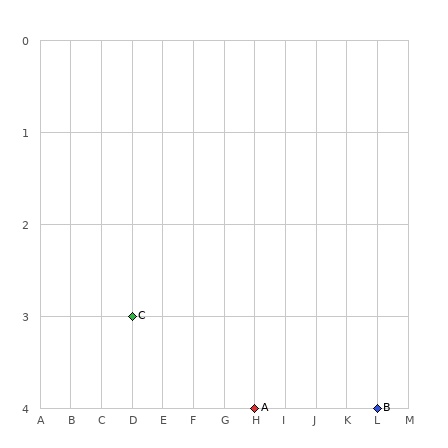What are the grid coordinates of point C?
Point C is at grid coordinates (D, 3).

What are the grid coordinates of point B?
Point B is at grid coordinates (L, 4).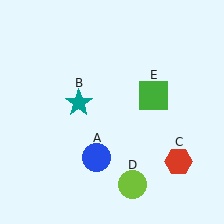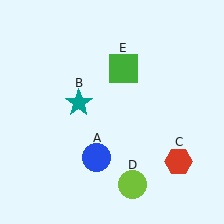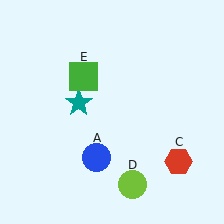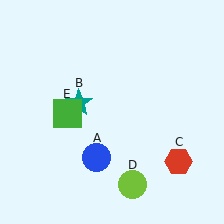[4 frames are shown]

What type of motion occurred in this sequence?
The green square (object E) rotated counterclockwise around the center of the scene.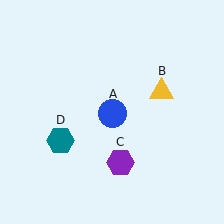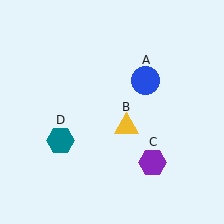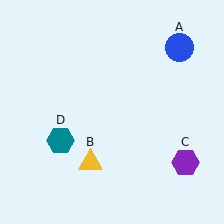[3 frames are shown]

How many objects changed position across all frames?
3 objects changed position: blue circle (object A), yellow triangle (object B), purple hexagon (object C).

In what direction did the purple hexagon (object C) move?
The purple hexagon (object C) moved right.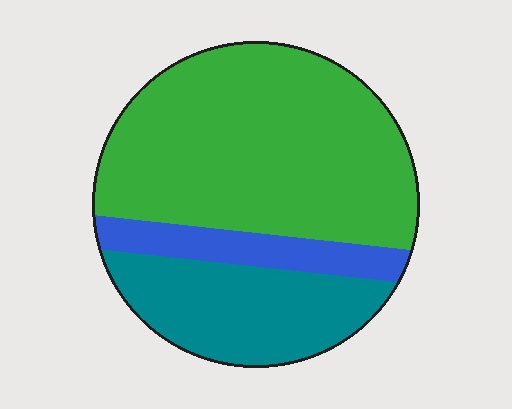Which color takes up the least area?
Blue, at roughly 10%.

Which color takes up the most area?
Green, at roughly 60%.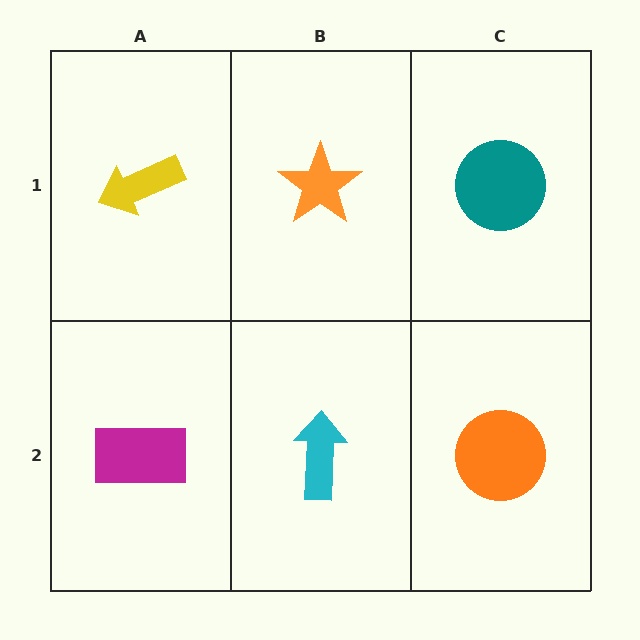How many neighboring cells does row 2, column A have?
2.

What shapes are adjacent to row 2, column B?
An orange star (row 1, column B), a magenta rectangle (row 2, column A), an orange circle (row 2, column C).